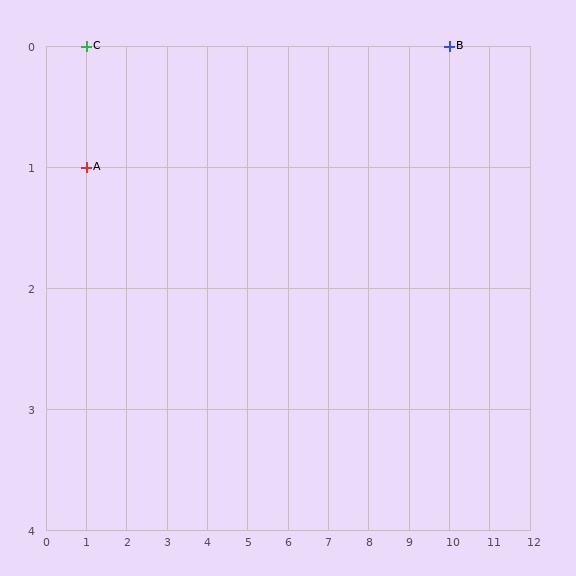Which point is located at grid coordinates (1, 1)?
Point A is at (1, 1).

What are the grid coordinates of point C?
Point C is at grid coordinates (1, 0).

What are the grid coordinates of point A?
Point A is at grid coordinates (1, 1).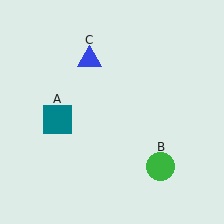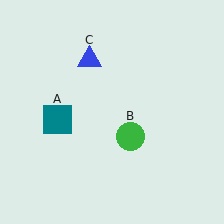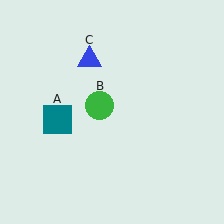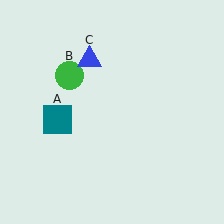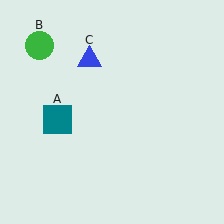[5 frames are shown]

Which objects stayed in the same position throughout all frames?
Teal square (object A) and blue triangle (object C) remained stationary.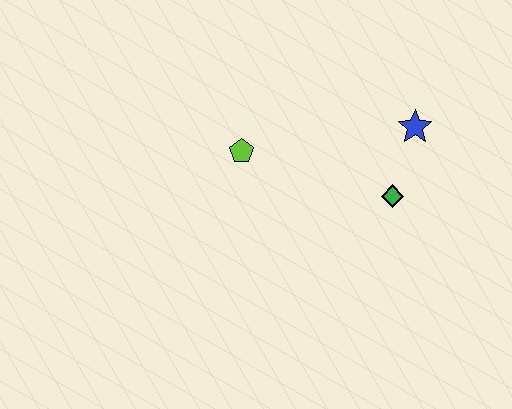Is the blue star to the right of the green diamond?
Yes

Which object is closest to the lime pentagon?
The green diamond is closest to the lime pentagon.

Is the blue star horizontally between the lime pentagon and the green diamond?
No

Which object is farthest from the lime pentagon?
The blue star is farthest from the lime pentagon.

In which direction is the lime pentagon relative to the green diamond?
The lime pentagon is to the left of the green diamond.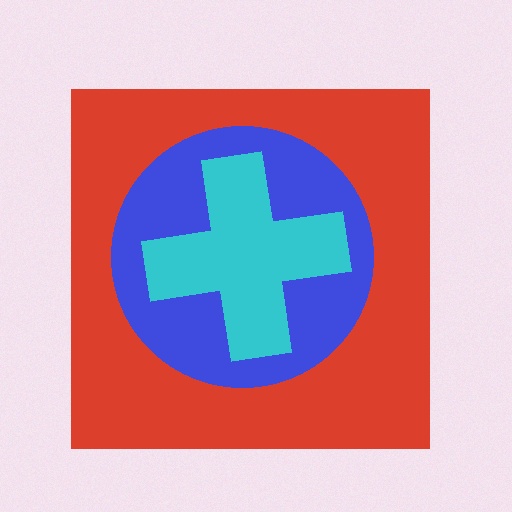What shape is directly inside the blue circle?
The cyan cross.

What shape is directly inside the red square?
The blue circle.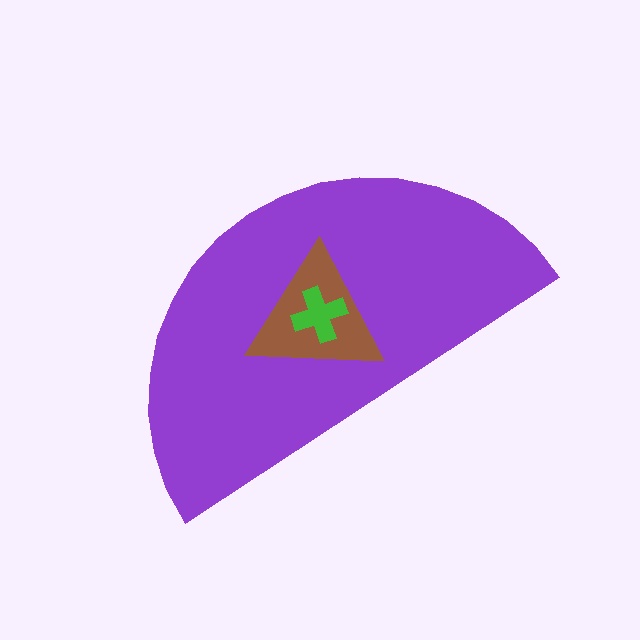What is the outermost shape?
The purple semicircle.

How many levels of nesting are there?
3.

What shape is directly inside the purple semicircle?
The brown triangle.